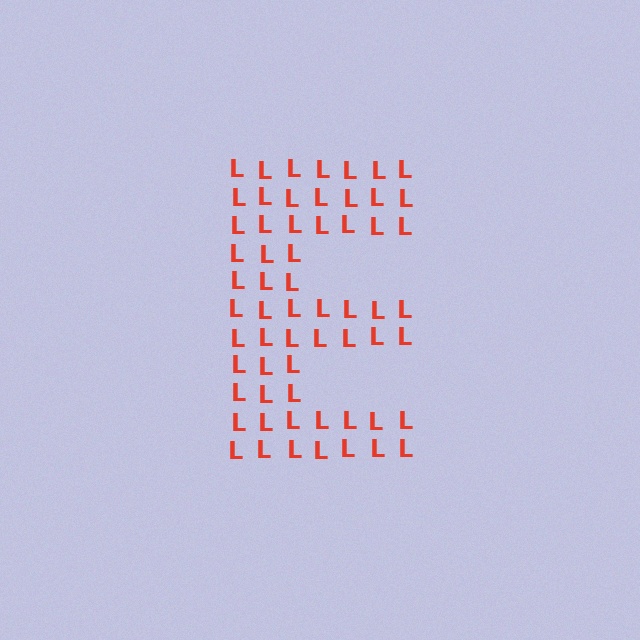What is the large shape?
The large shape is the letter E.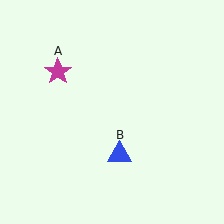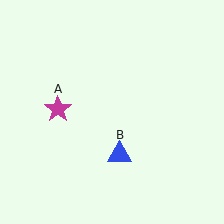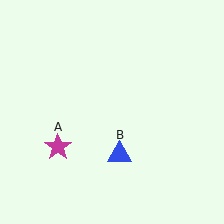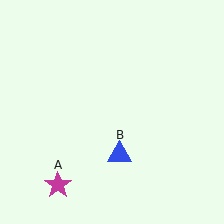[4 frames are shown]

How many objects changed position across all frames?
1 object changed position: magenta star (object A).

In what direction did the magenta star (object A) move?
The magenta star (object A) moved down.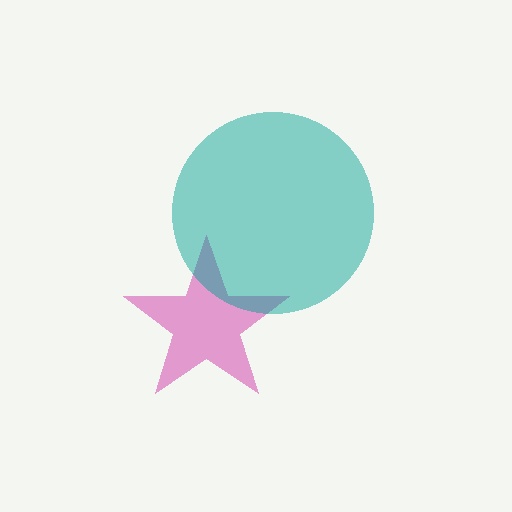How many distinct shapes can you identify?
There are 2 distinct shapes: a magenta star, a teal circle.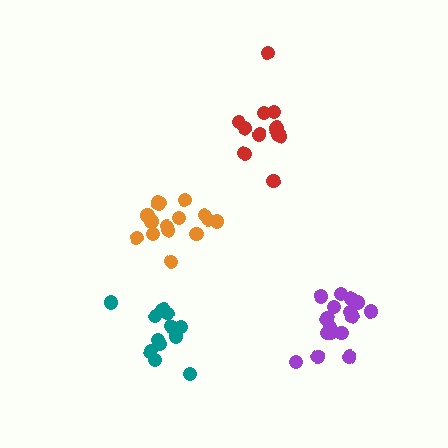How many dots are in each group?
Group 1: 15 dots, Group 2: 13 dots, Group 3: 16 dots, Group 4: 12 dots (56 total).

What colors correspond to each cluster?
The clusters are colored: orange, teal, purple, red.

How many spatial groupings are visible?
There are 4 spatial groupings.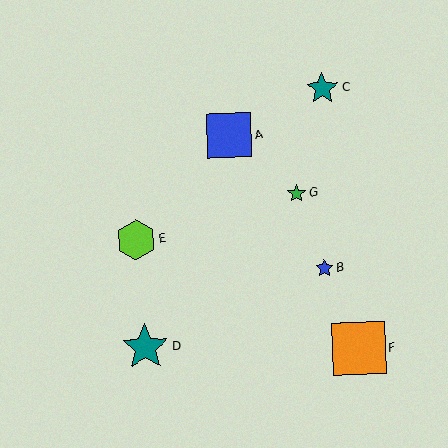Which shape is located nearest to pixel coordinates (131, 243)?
The lime hexagon (labeled E) at (136, 240) is nearest to that location.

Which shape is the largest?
The orange square (labeled F) is the largest.